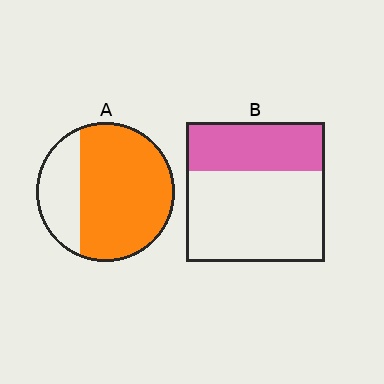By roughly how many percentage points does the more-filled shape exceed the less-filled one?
By roughly 40 percentage points (A over B).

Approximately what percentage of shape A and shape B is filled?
A is approximately 75% and B is approximately 35%.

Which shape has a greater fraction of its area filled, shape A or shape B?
Shape A.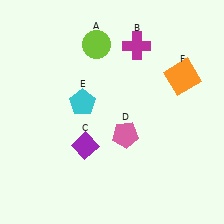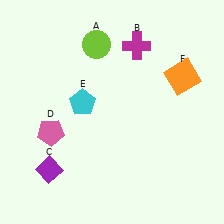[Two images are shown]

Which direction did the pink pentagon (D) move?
The pink pentagon (D) moved left.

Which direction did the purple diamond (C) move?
The purple diamond (C) moved left.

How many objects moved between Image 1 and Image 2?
2 objects moved between the two images.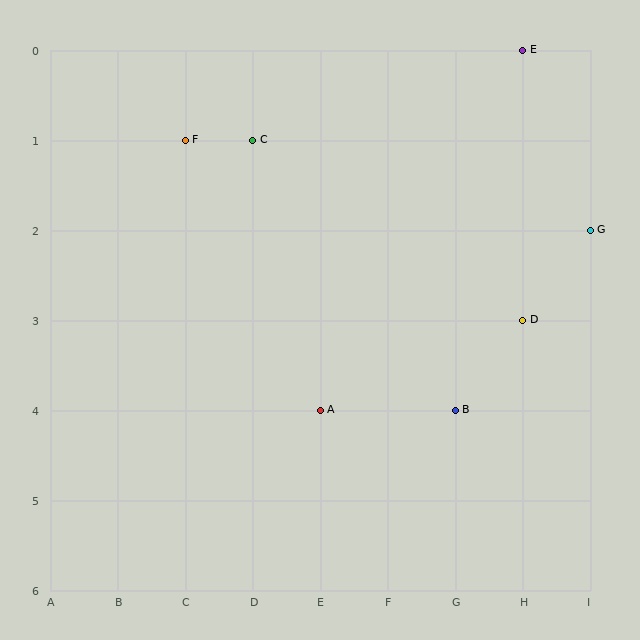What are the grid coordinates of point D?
Point D is at grid coordinates (H, 3).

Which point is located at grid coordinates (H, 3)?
Point D is at (H, 3).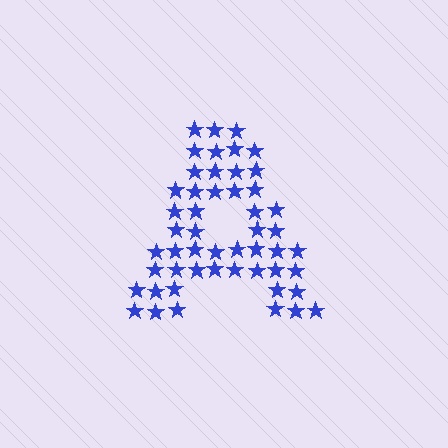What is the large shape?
The large shape is the letter A.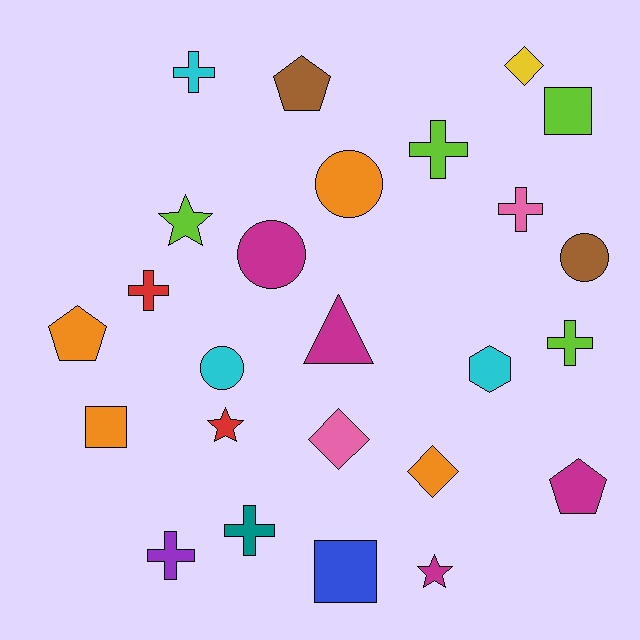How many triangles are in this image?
There is 1 triangle.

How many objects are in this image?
There are 25 objects.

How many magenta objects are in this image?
There are 4 magenta objects.